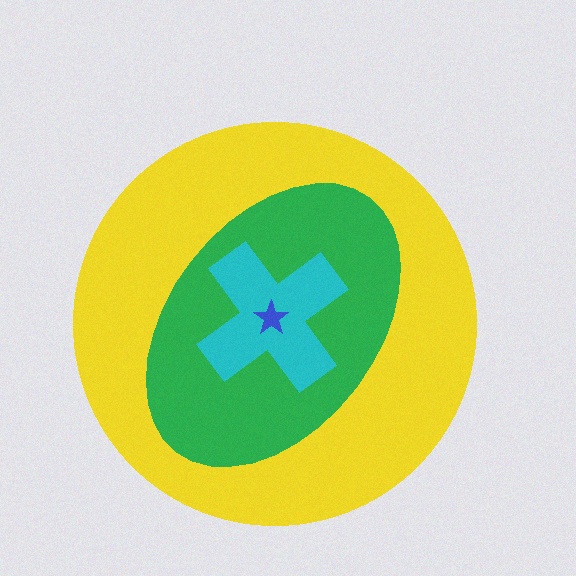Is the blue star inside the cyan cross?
Yes.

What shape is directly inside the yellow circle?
The green ellipse.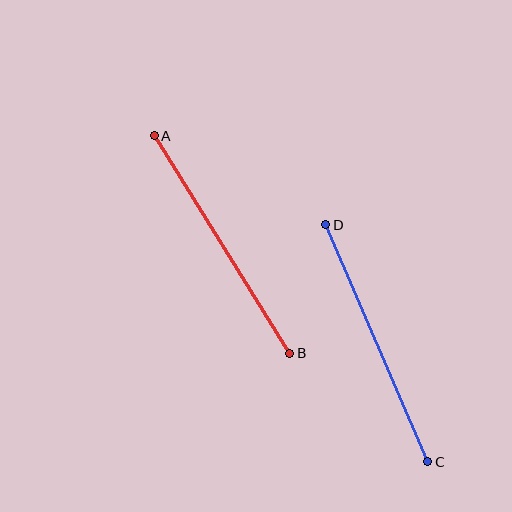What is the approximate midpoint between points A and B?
The midpoint is at approximately (222, 244) pixels.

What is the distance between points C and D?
The distance is approximately 258 pixels.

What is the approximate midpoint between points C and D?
The midpoint is at approximately (377, 343) pixels.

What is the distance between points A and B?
The distance is approximately 256 pixels.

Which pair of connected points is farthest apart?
Points C and D are farthest apart.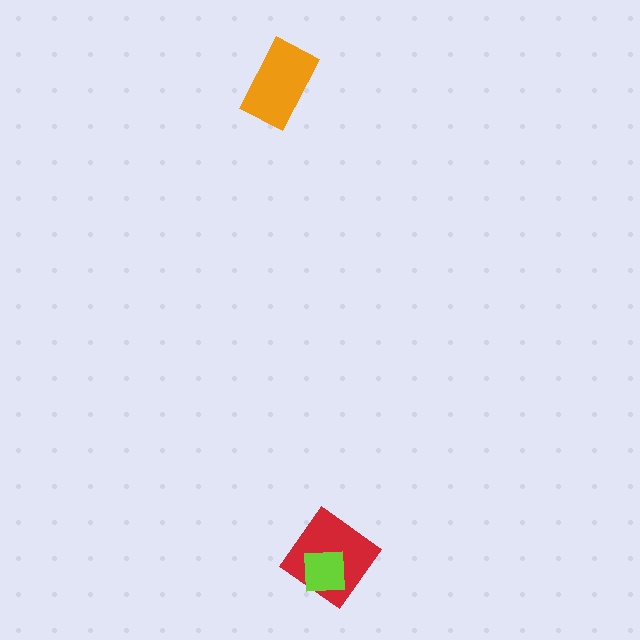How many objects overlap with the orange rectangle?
0 objects overlap with the orange rectangle.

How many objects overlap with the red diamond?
1 object overlaps with the red diamond.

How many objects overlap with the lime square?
1 object overlaps with the lime square.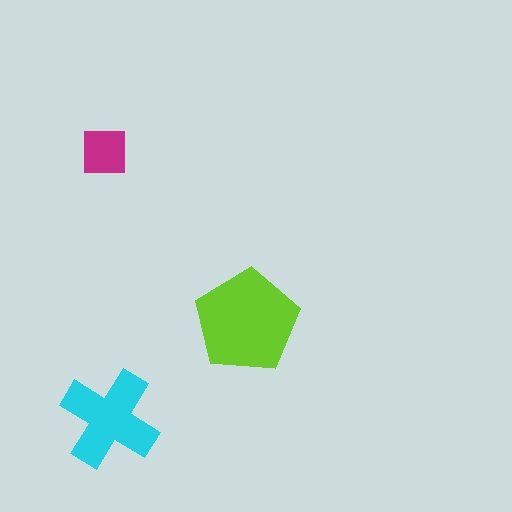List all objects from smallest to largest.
The magenta square, the cyan cross, the lime pentagon.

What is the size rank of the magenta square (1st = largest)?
3rd.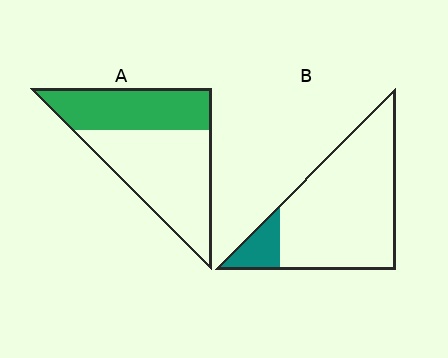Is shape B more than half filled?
No.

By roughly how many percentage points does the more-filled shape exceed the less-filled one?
By roughly 30 percentage points (A over B).